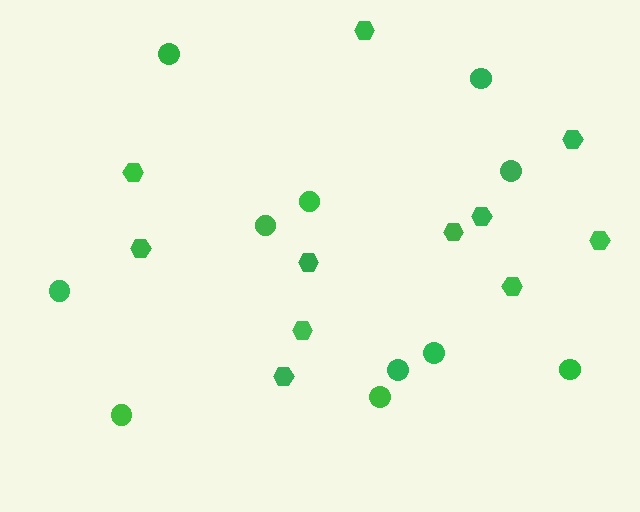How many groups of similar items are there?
There are 2 groups: one group of circles (11) and one group of hexagons (11).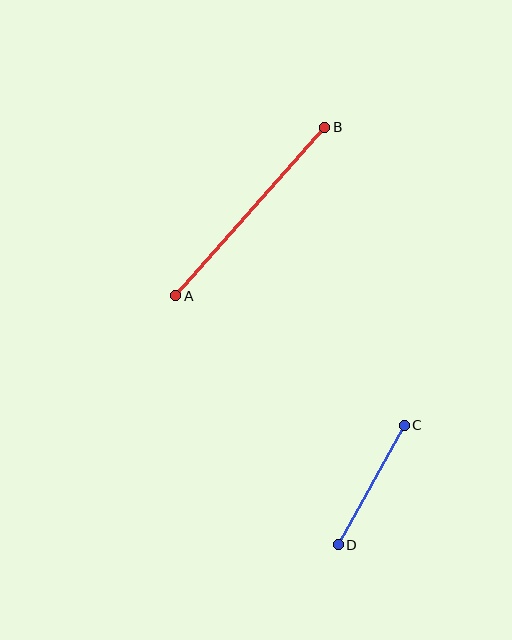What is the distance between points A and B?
The distance is approximately 225 pixels.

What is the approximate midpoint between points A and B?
The midpoint is at approximately (250, 211) pixels.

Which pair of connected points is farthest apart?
Points A and B are farthest apart.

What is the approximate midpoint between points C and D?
The midpoint is at approximately (371, 485) pixels.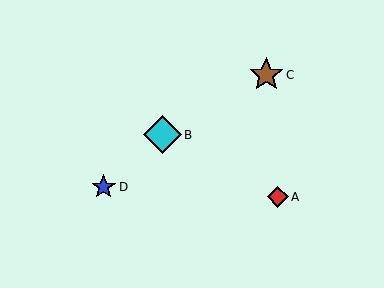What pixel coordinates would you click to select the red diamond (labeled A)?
Click at (278, 197) to select the red diamond A.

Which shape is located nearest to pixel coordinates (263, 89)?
The brown star (labeled C) at (266, 75) is nearest to that location.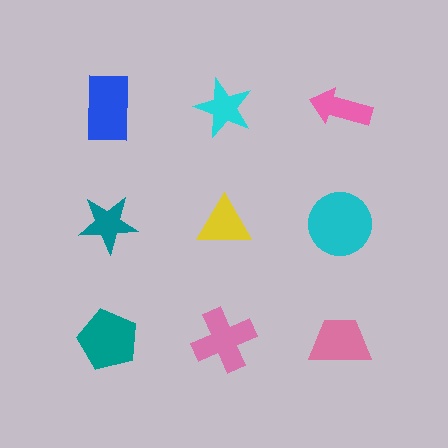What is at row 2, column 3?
A cyan circle.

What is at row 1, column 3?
A pink arrow.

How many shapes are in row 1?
3 shapes.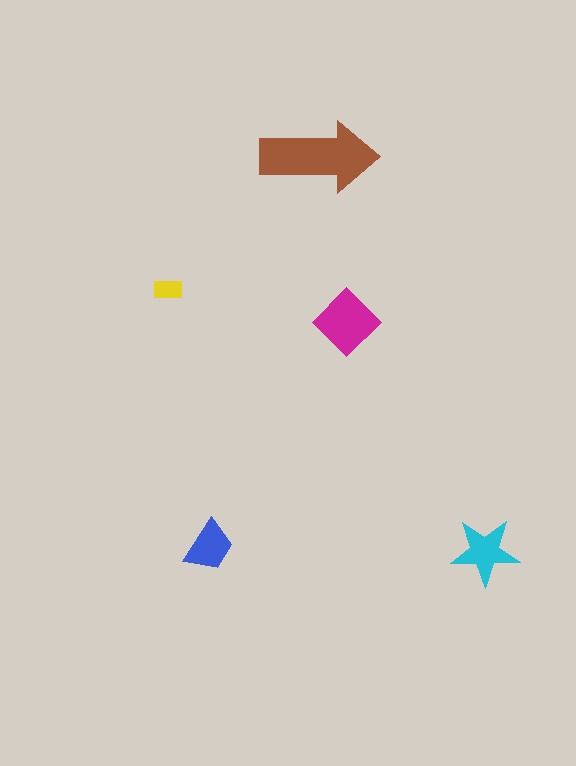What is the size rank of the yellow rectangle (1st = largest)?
5th.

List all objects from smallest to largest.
The yellow rectangle, the blue trapezoid, the cyan star, the magenta diamond, the brown arrow.